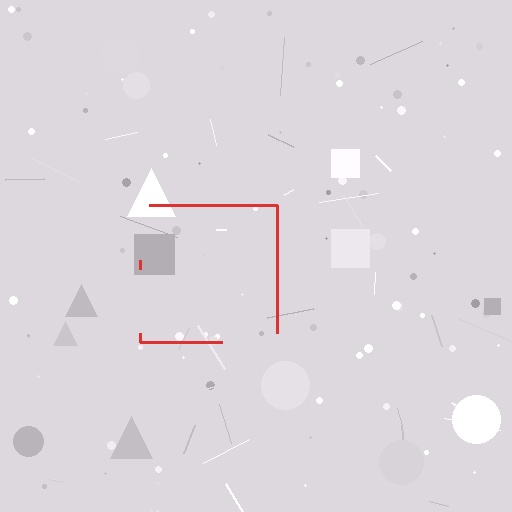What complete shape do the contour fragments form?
The contour fragments form a square.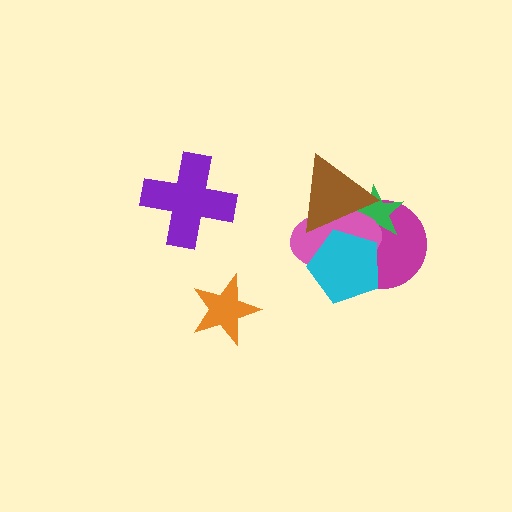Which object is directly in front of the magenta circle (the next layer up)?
The green star is directly in front of the magenta circle.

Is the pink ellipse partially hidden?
Yes, it is partially covered by another shape.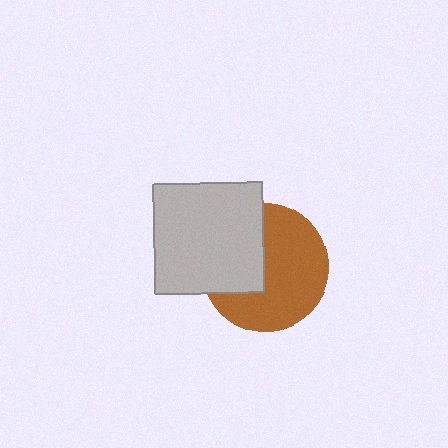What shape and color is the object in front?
The object in front is a light gray square.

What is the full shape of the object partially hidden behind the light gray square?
The partially hidden object is a brown circle.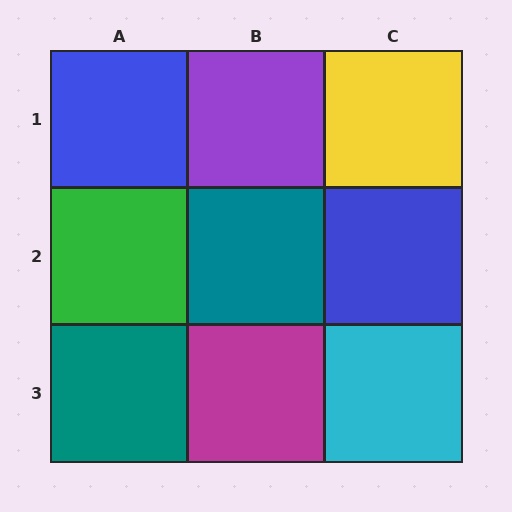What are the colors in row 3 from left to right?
Teal, magenta, cyan.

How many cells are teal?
2 cells are teal.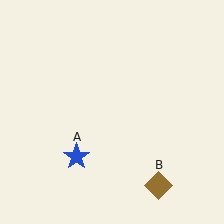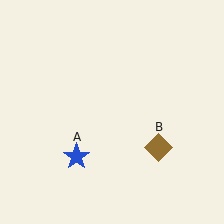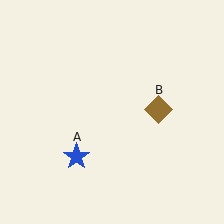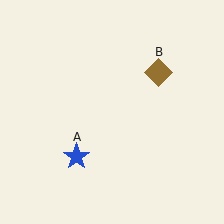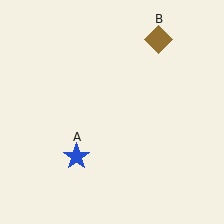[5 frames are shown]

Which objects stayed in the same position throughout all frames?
Blue star (object A) remained stationary.